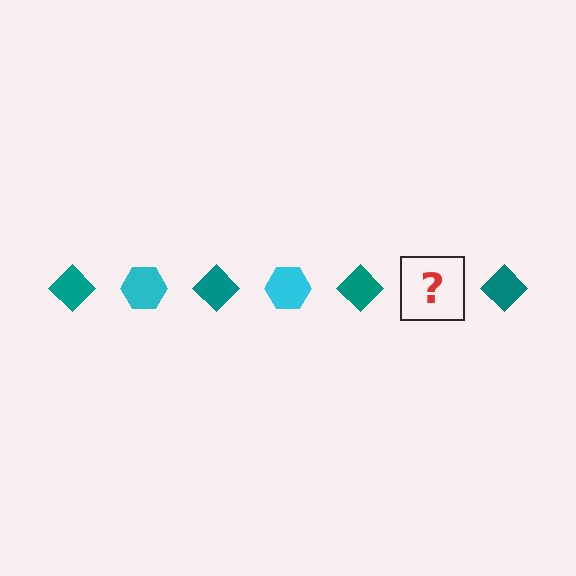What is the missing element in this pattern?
The missing element is a cyan hexagon.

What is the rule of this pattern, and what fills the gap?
The rule is that the pattern alternates between teal diamond and cyan hexagon. The gap should be filled with a cyan hexagon.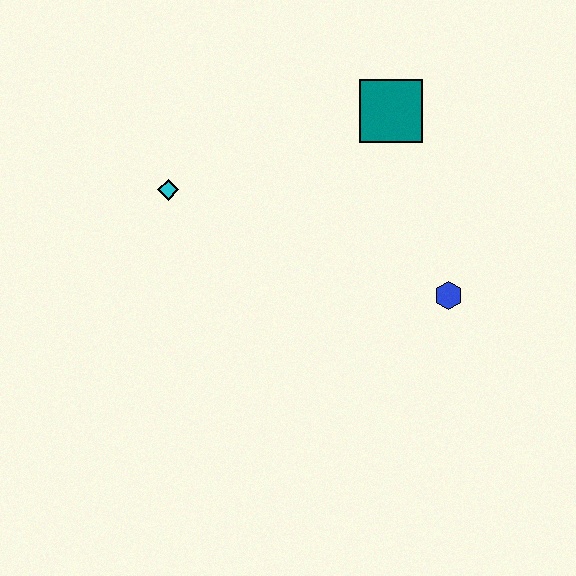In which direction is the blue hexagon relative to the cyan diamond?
The blue hexagon is to the right of the cyan diamond.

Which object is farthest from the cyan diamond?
The blue hexagon is farthest from the cyan diamond.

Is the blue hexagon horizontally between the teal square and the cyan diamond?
No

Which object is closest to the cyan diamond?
The teal square is closest to the cyan diamond.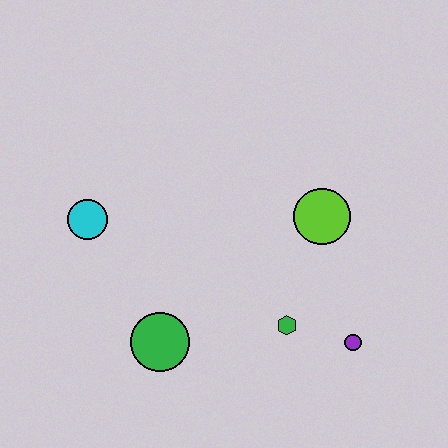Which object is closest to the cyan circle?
The green circle is closest to the cyan circle.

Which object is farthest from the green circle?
The lime circle is farthest from the green circle.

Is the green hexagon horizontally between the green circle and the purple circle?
Yes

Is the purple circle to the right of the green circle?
Yes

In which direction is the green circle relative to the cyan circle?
The green circle is below the cyan circle.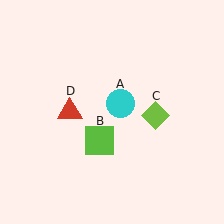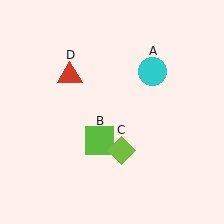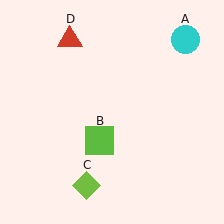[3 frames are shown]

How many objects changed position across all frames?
3 objects changed position: cyan circle (object A), lime diamond (object C), red triangle (object D).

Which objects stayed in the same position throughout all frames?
Lime square (object B) remained stationary.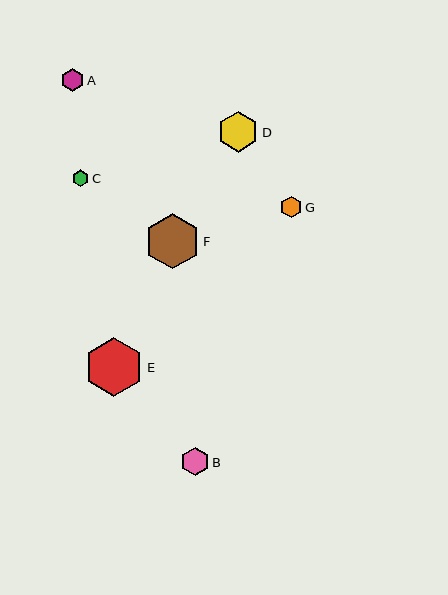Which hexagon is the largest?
Hexagon E is the largest with a size of approximately 59 pixels.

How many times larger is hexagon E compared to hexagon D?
Hexagon E is approximately 1.5 times the size of hexagon D.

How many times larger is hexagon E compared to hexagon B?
Hexagon E is approximately 2.1 times the size of hexagon B.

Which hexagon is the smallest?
Hexagon C is the smallest with a size of approximately 17 pixels.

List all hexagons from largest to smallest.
From largest to smallest: E, F, D, B, A, G, C.